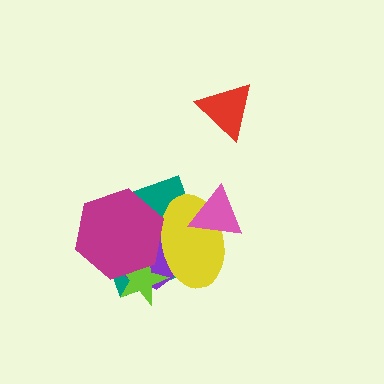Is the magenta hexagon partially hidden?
No, no other shape covers it.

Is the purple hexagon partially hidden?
Yes, it is partially covered by another shape.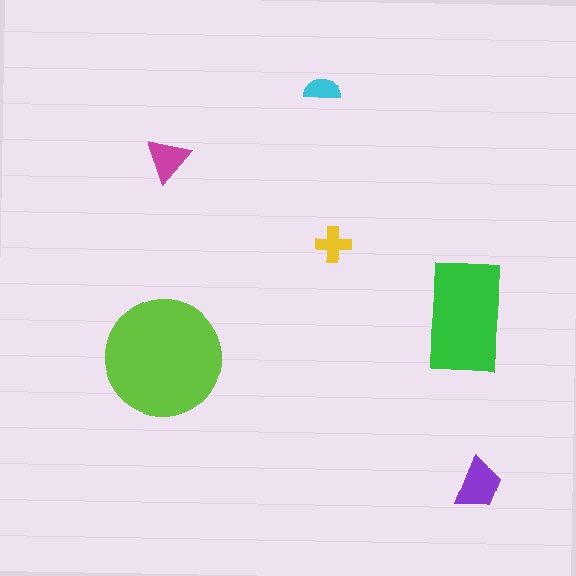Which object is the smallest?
The cyan semicircle.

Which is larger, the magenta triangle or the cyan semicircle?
The magenta triangle.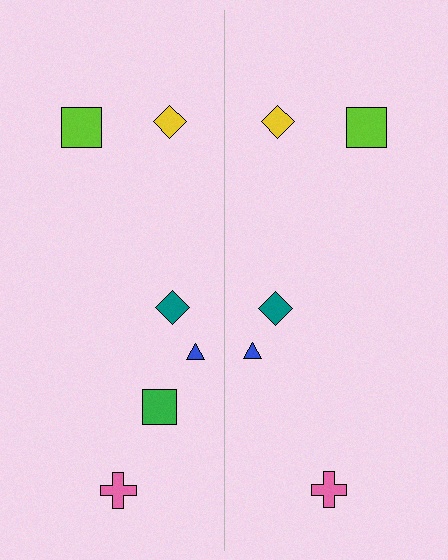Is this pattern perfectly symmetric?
No, the pattern is not perfectly symmetric. A green square is missing from the right side.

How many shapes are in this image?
There are 11 shapes in this image.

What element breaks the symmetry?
A green square is missing from the right side.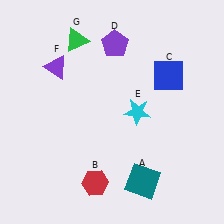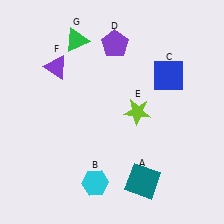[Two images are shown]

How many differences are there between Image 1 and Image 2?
There are 2 differences between the two images.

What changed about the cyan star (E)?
In Image 1, E is cyan. In Image 2, it changed to lime.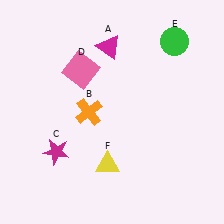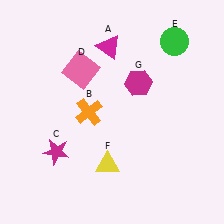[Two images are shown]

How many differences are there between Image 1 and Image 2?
There is 1 difference between the two images.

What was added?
A magenta hexagon (G) was added in Image 2.